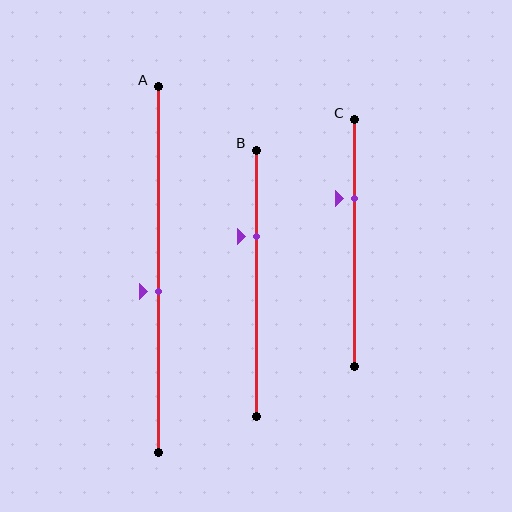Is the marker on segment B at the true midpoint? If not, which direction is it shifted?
No, the marker on segment B is shifted upward by about 18% of the segment length.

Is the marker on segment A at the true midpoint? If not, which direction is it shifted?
No, the marker on segment A is shifted downward by about 6% of the segment length.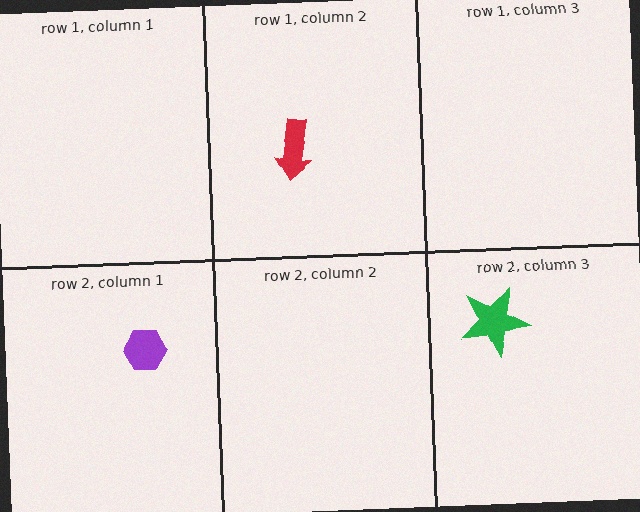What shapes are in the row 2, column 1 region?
The purple hexagon.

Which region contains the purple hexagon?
The row 2, column 1 region.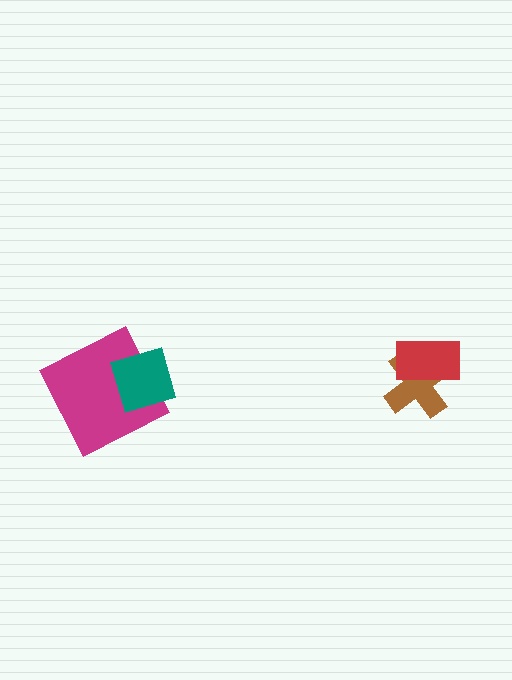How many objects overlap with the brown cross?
1 object overlaps with the brown cross.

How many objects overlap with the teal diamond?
1 object overlaps with the teal diamond.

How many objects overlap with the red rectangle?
1 object overlaps with the red rectangle.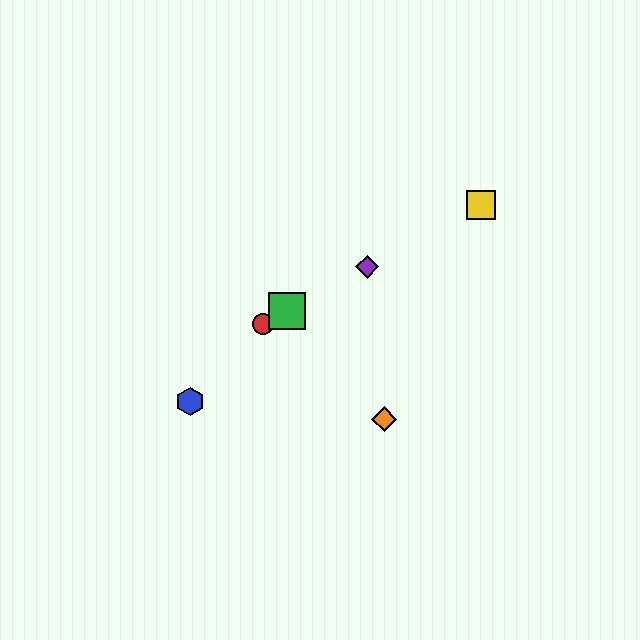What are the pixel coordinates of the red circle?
The red circle is at (263, 324).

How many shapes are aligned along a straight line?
4 shapes (the red circle, the green square, the yellow square, the purple diamond) are aligned along a straight line.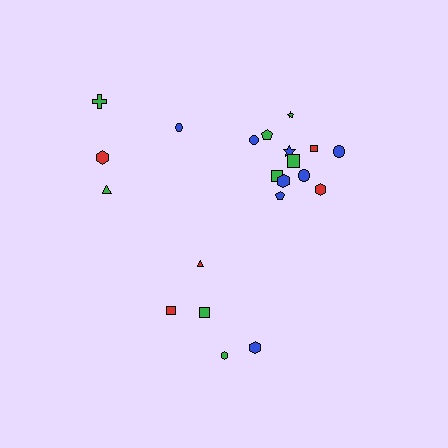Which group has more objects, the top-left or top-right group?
The top-right group.